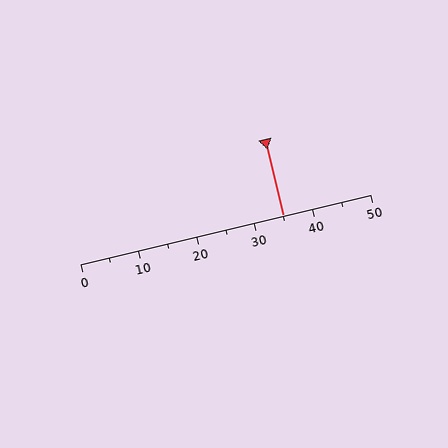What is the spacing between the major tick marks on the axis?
The major ticks are spaced 10 apart.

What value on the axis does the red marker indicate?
The marker indicates approximately 35.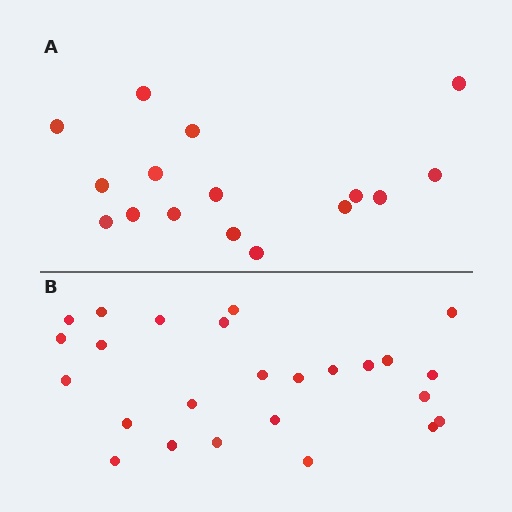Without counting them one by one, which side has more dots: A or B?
Region B (the bottom region) has more dots.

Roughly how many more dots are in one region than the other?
Region B has roughly 8 or so more dots than region A.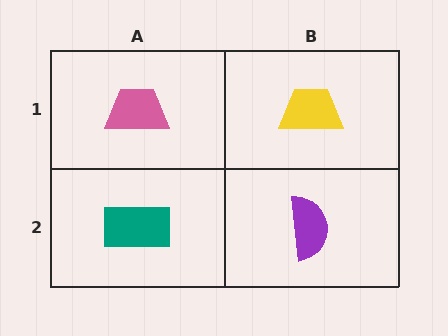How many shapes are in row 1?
2 shapes.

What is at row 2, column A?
A teal rectangle.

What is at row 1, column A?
A pink trapezoid.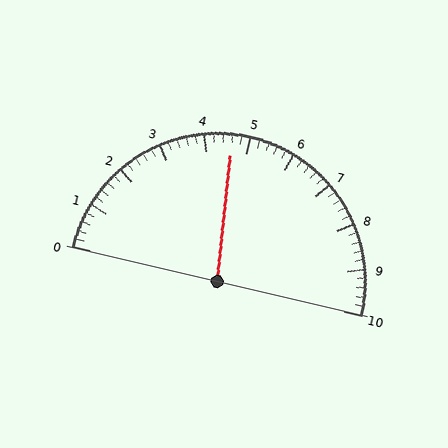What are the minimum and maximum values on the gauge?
The gauge ranges from 0 to 10.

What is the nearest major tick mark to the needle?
The nearest major tick mark is 5.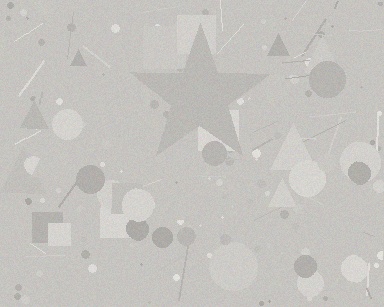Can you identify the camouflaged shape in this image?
The camouflaged shape is a star.